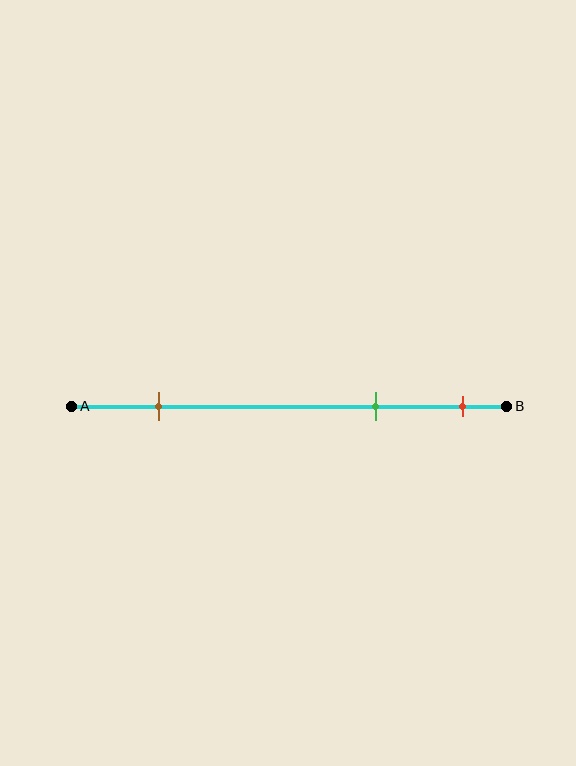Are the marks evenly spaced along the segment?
No, the marks are not evenly spaced.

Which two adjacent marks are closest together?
The green and red marks are the closest adjacent pair.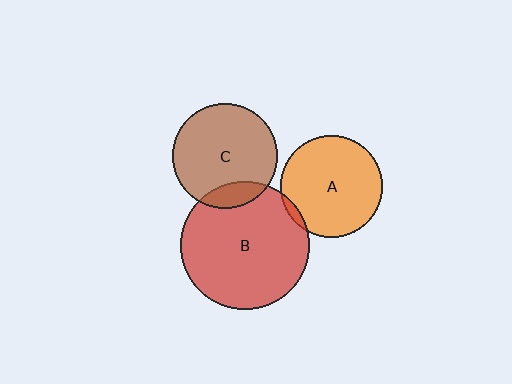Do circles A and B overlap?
Yes.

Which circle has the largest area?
Circle B (red).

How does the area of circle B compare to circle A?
Approximately 1.6 times.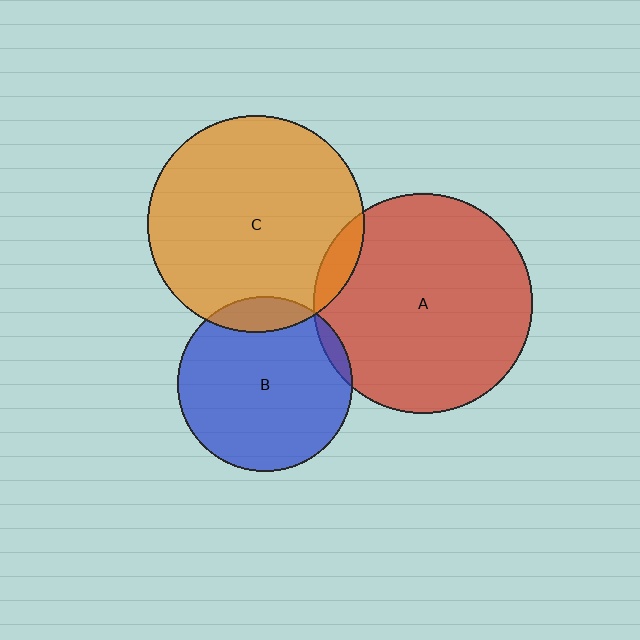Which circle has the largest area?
Circle A (red).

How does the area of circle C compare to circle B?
Approximately 1.5 times.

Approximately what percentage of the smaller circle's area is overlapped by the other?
Approximately 5%.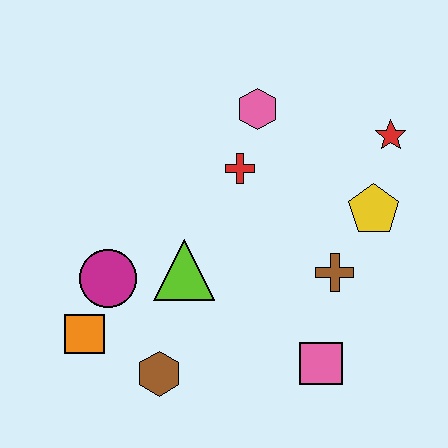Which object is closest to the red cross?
The pink hexagon is closest to the red cross.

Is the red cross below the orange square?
No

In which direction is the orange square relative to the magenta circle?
The orange square is below the magenta circle.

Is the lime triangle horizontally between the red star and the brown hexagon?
Yes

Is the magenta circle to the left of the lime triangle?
Yes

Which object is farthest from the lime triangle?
The red star is farthest from the lime triangle.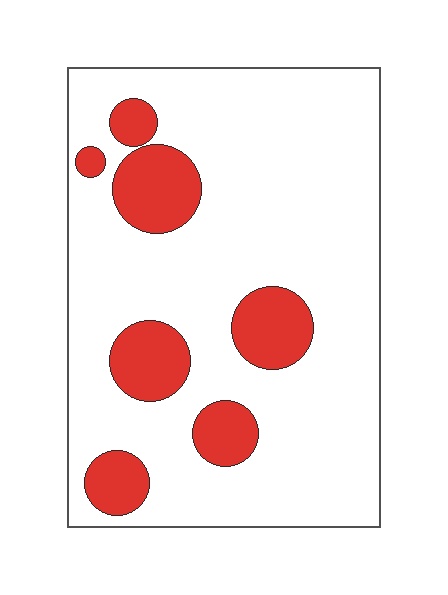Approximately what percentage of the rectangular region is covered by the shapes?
Approximately 20%.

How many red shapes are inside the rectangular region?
7.